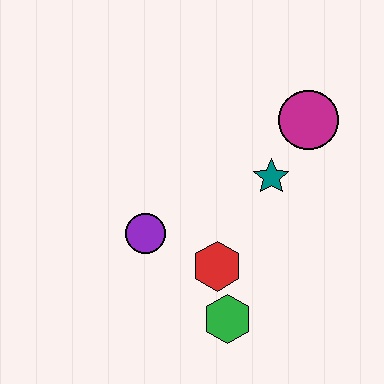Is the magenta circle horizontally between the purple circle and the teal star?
No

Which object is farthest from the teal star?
The green hexagon is farthest from the teal star.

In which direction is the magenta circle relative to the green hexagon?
The magenta circle is above the green hexagon.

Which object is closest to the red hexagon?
The green hexagon is closest to the red hexagon.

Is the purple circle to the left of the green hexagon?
Yes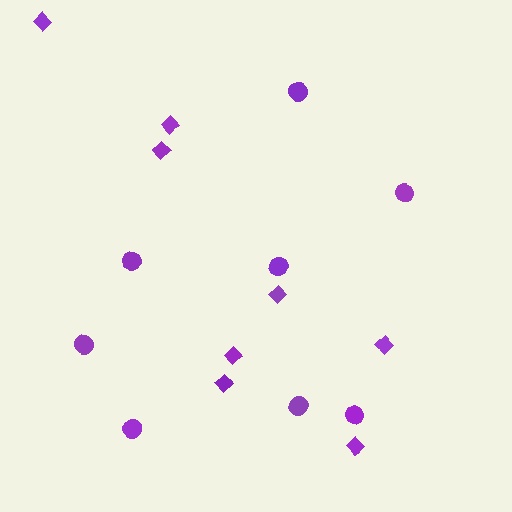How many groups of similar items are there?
There are 2 groups: one group of circles (8) and one group of diamonds (8).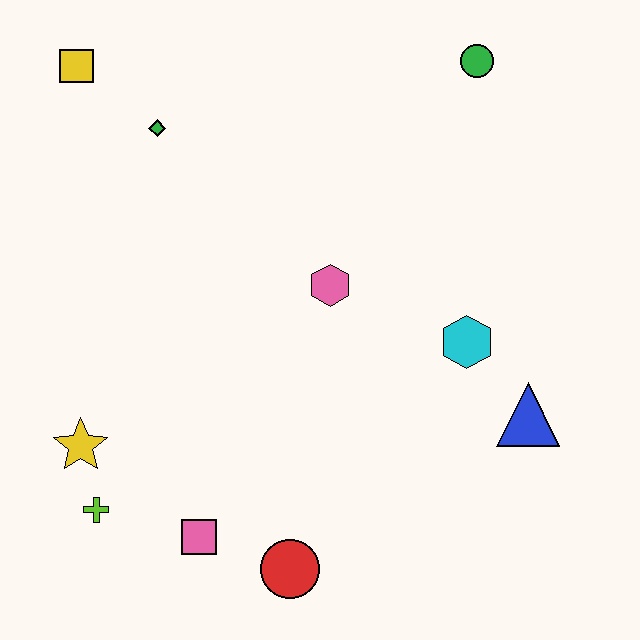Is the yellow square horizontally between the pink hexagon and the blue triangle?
No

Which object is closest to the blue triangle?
The cyan hexagon is closest to the blue triangle.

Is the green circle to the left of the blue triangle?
Yes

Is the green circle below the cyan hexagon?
No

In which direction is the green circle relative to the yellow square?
The green circle is to the right of the yellow square.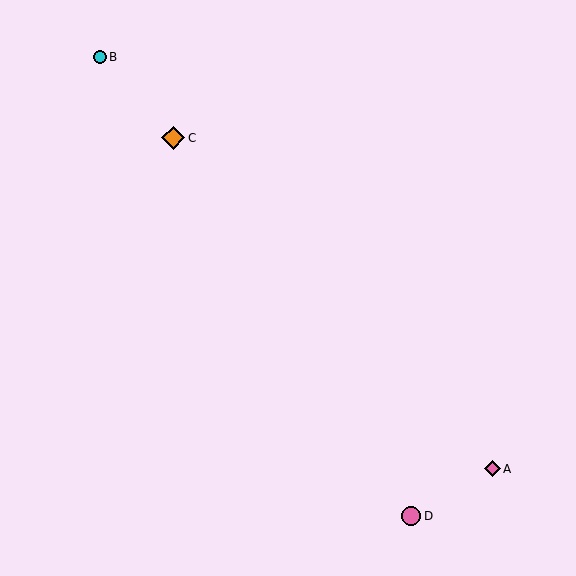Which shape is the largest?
The orange diamond (labeled C) is the largest.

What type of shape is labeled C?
Shape C is an orange diamond.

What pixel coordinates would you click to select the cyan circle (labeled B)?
Click at (100, 57) to select the cyan circle B.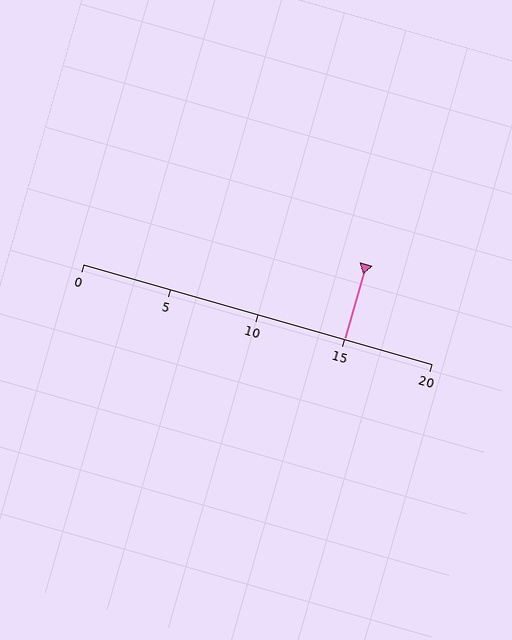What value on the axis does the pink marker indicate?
The marker indicates approximately 15.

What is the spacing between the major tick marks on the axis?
The major ticks are spaced 5 apart.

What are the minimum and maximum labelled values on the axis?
The axis runs from 0 to 20.